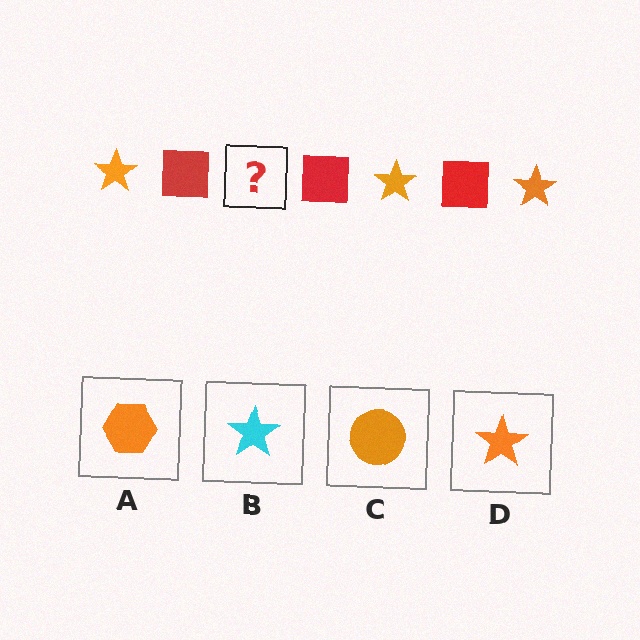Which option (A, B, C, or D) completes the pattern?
D.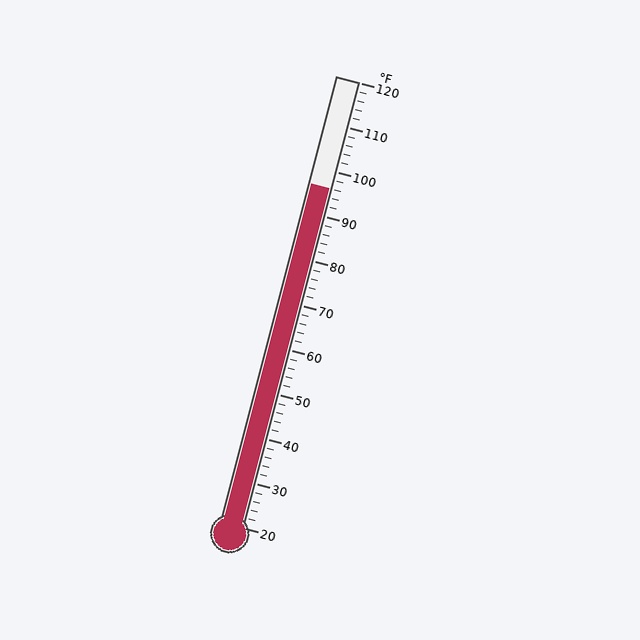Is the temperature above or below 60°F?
The temperature is above 60°F.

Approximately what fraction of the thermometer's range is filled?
The thermometer is filled to approximately 75% of its range.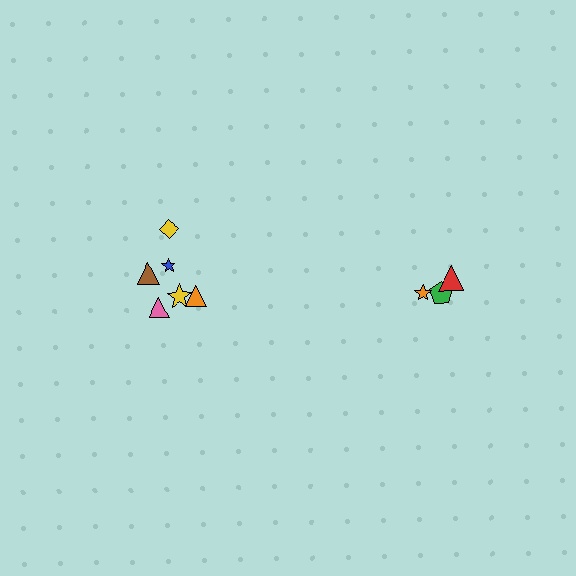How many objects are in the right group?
There are 3 objects.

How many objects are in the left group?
There are 6 objects.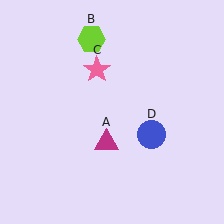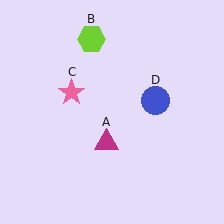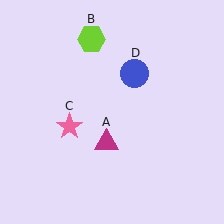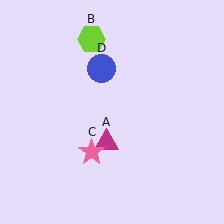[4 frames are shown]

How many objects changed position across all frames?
2 objects changed position: pink star (object C), blue circle (object D).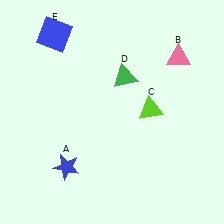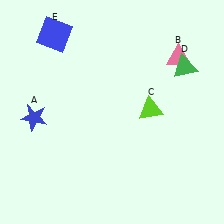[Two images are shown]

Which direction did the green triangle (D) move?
The green triangle (D) moved right.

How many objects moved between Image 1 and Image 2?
2 objects moved between the two images.